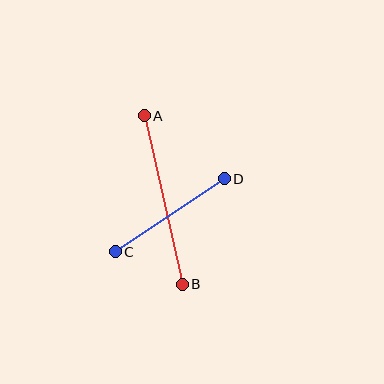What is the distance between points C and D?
The distance is approximately 131 pixels.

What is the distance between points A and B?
The distance is approximately 172 pixels.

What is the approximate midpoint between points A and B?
The midpoint is at approximately (163, 200) pixels.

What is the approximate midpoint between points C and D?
The midpoint is at approximately (170, 215) pixels.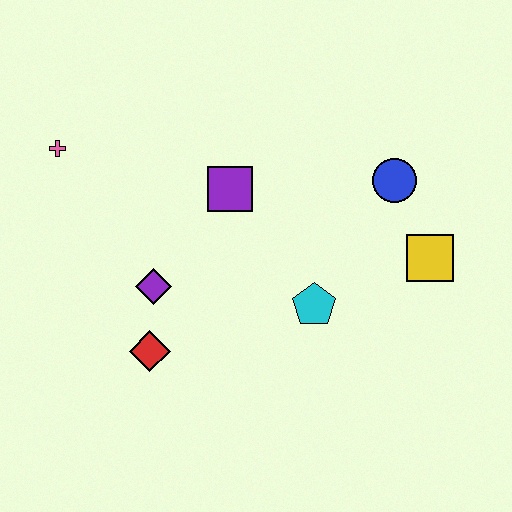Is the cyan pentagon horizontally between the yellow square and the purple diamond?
Yes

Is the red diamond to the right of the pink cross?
Yes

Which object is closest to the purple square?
The purple diamond is closest to the purple square.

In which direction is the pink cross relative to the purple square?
The pink cross is to the left of the purple square.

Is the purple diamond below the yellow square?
Yes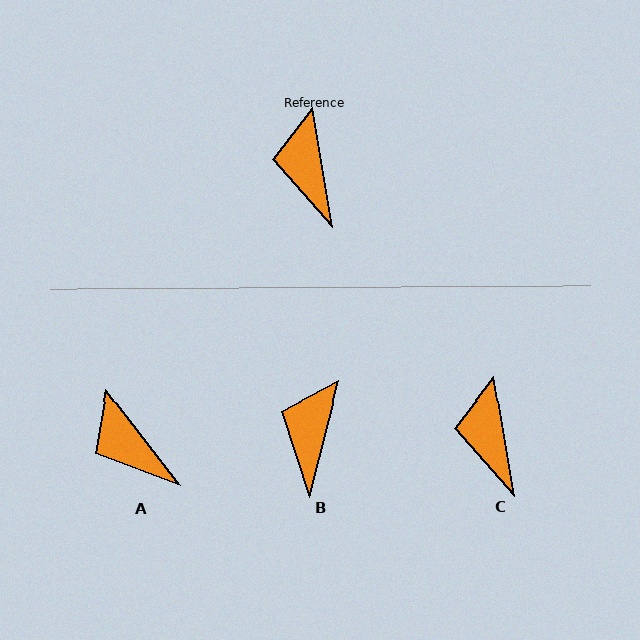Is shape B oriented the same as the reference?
No, it is off by about 24 degrees.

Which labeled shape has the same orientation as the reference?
C.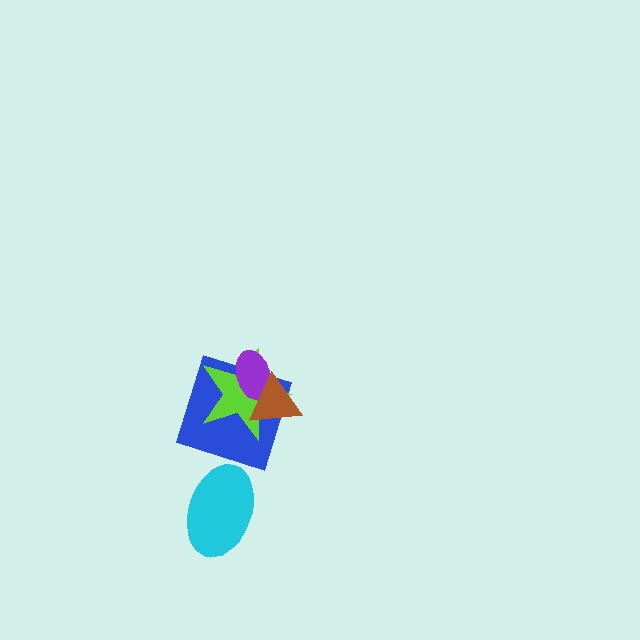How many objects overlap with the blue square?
3 objects overlap with the blue square.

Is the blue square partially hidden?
Yes, it is partially covered by another shape.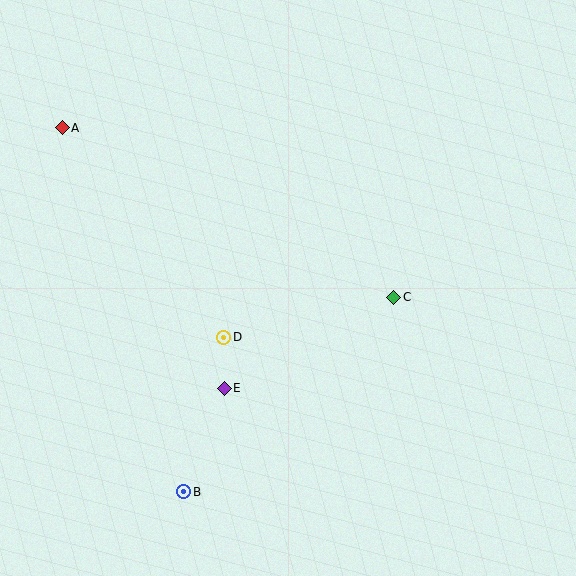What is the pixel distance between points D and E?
The distance between D and E is 51 pixels.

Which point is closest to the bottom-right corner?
Point C is closest to the bottom-right corner.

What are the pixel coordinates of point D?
Point D is at (224, 337).